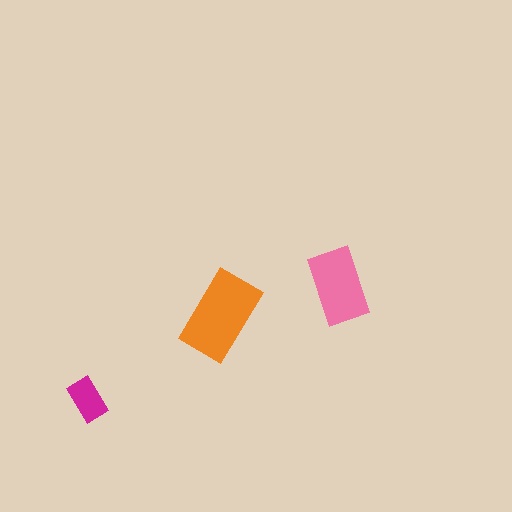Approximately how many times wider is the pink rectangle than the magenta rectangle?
About 1.5 times wider.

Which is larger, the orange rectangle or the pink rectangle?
The orange one.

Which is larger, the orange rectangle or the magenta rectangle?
The orange one.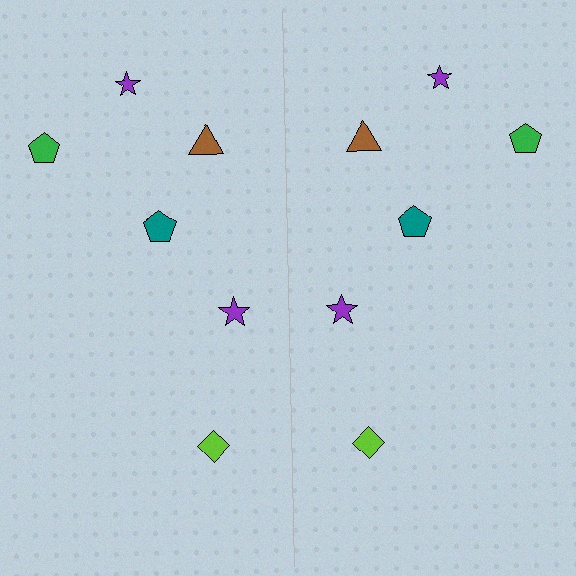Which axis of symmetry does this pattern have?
The pattern has a vertical axis of symmetry running through the center of the image.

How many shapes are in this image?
There are 12 shapes in this image.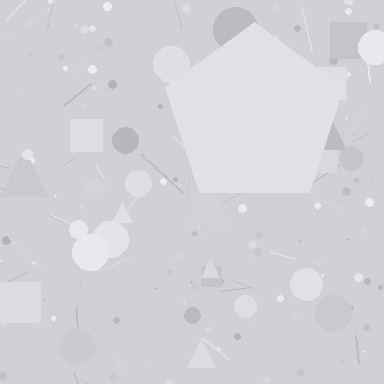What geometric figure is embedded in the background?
A pentagon is embedded in the background.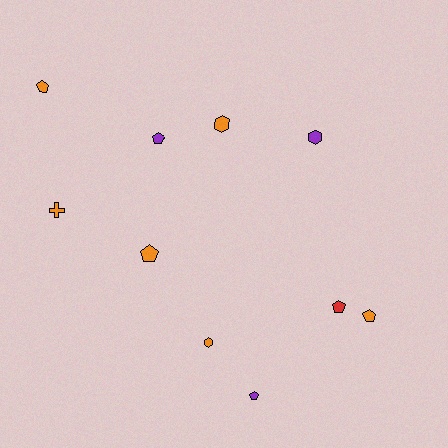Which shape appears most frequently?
Pentagon, with 6 objects.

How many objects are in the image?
There are 10 objects.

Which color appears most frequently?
Orange, with 6 objects.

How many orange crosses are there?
There is 1 orange cross.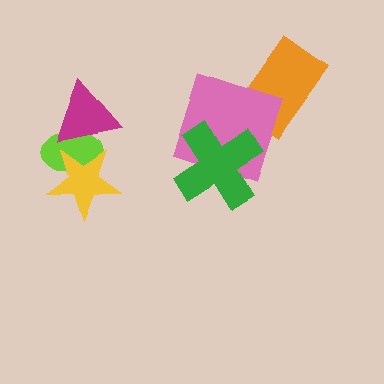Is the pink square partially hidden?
Yes, it is partially covered by another shape.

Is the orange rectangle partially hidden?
Yes, it is partially covered by another shape.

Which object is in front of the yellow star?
The magenta triangle is in front of the yellow star.